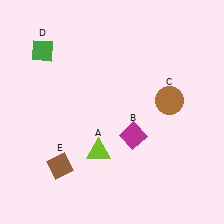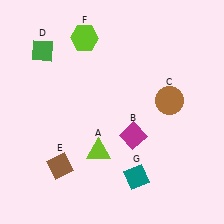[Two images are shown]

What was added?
A lime hexagon (F), a teal diamond (G) were added in Image 2.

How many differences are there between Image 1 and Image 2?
There are 2 differences between the two images.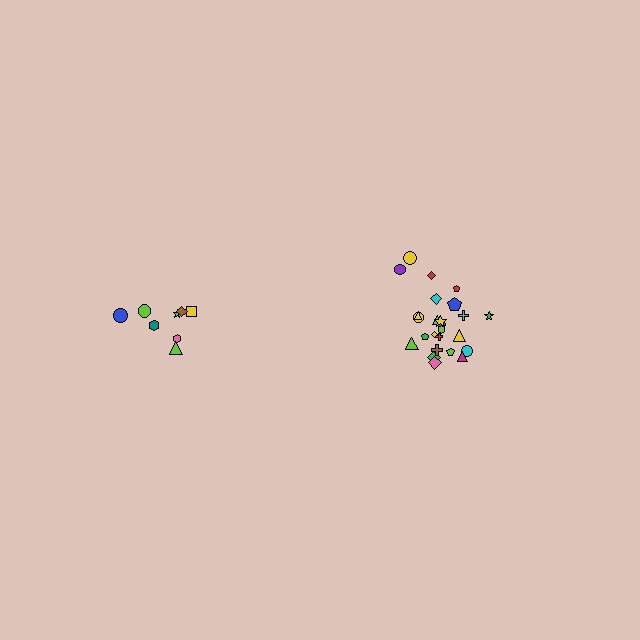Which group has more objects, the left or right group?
The right group.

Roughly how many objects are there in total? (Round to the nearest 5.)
Roughly 35 objects in total.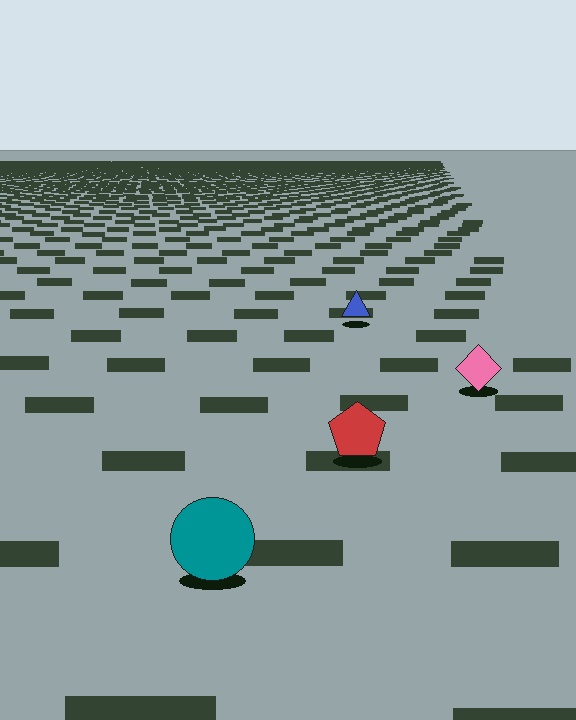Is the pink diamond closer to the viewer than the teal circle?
No. The teal circle is closer — you can tell from the texture gradient: the ground texture is coarser near it.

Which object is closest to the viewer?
The teal circle is closest. The texture marks near it are larger and more spread out.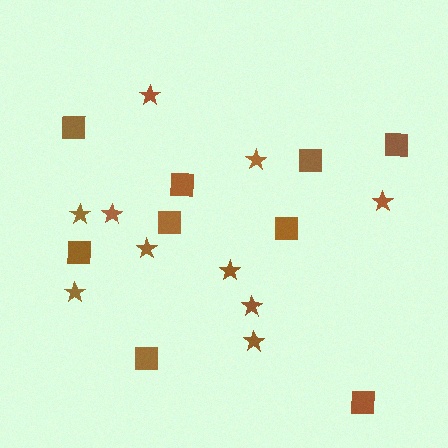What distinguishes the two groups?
There are 2 groups: one group of squares (9) and one group of stars (10).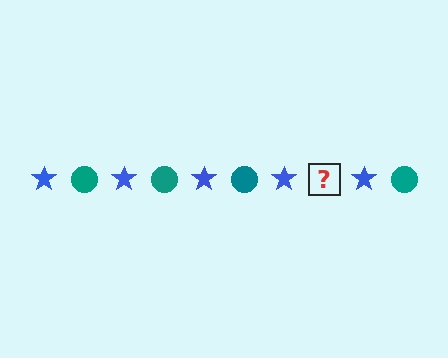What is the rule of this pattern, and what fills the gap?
The rule is that the pattern alternates between blue star and teal circle. The gap should be filled with a teal circle.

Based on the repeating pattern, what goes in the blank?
The blank should be a teal circle.